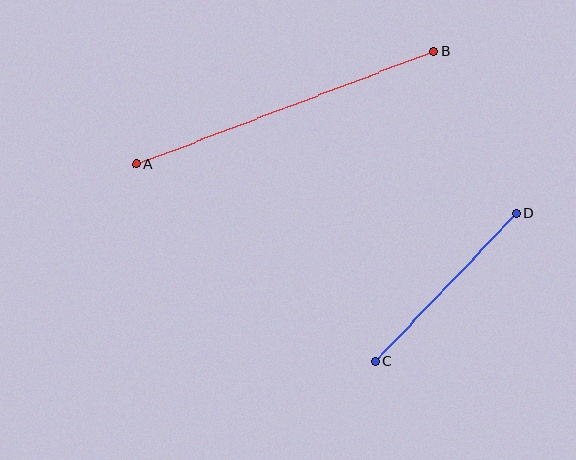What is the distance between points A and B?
The distance is approximately 318 pixels.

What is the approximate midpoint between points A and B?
The midpoint is at approximately (285, 108) pixels.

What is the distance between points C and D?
The distance is approximately 204 pixels.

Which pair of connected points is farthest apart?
Points A and B are farthest apart.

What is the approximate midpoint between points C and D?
The midpoint is at approximately (446, 287) pixels.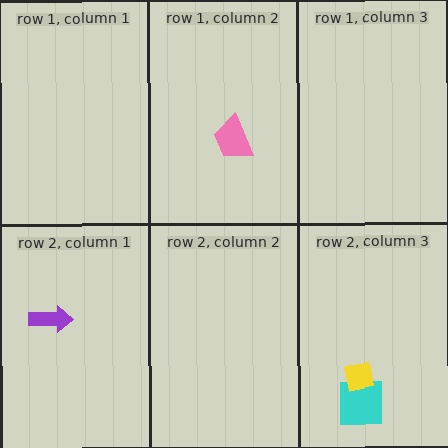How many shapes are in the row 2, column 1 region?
1.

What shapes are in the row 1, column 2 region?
The pink trapezoid.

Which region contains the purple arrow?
The row 2, column 1 region.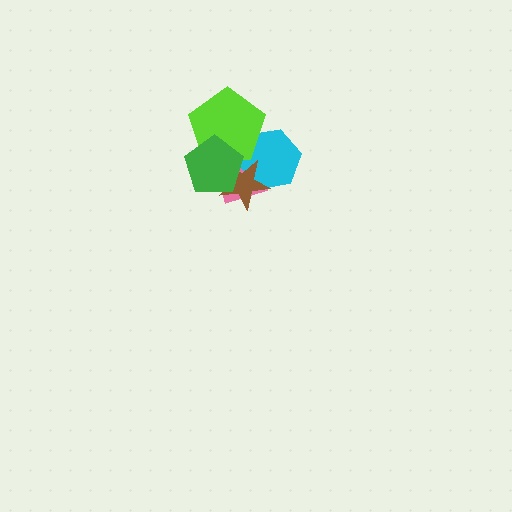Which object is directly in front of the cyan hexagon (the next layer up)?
The brown star is directly in front of the cyan hexagon.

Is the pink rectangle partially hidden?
Yes, it is partially covered by another shape.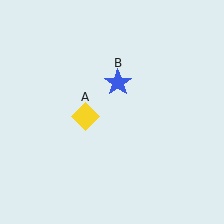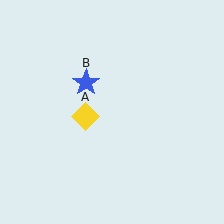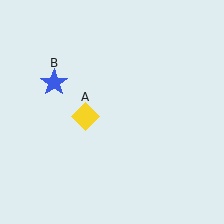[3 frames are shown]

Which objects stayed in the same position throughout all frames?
Yellow diamond (object A) remained stationary.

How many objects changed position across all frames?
1 object changed position: blue star (object B).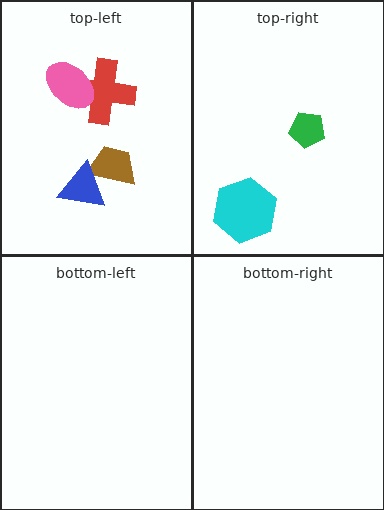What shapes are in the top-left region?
The red cross, the pink ellipse, the brown trapezoid, the blue triangle.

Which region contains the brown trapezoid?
The top-left region.